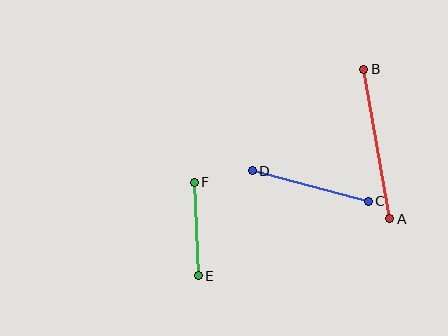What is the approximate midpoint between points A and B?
The midpoint is at approximately (377, 144) pixels.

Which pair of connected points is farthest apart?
Points A and B are farthest apart.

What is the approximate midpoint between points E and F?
The midpoint is at approximately (196, 229) pixels.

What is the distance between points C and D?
The distance is approximately 120 pixels.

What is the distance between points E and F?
The distance is approximately 94 pixels.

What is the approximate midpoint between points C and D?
The midpoint is at approximately (310, 186) pixels.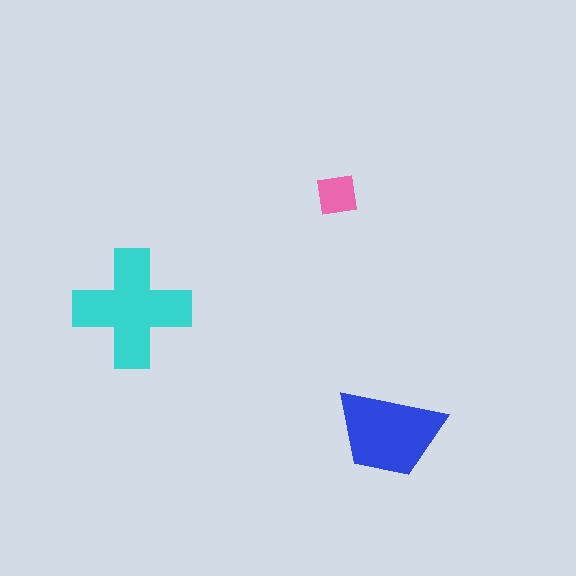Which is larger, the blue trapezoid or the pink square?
The blue trapezoid.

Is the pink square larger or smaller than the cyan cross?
Smaller.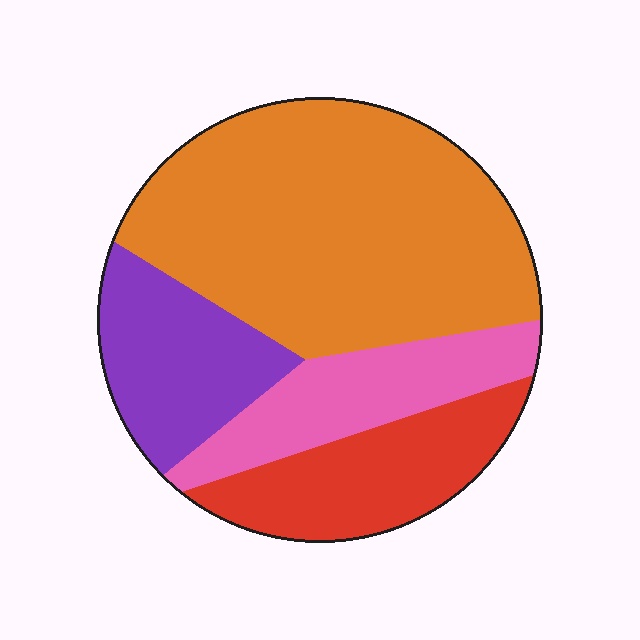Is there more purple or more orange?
Orange.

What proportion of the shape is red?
Red covers around 20% of the shape.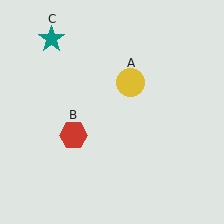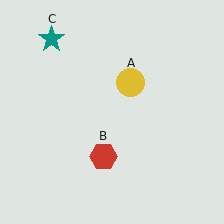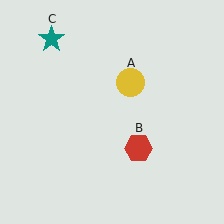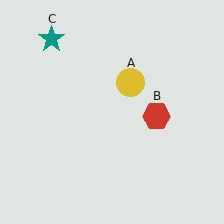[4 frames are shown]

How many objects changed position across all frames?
1 object changed position: red hexagon (object B).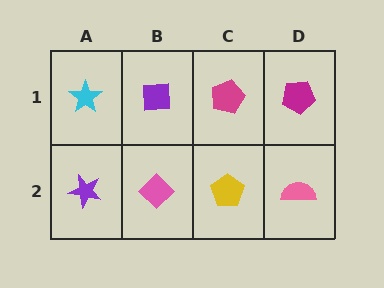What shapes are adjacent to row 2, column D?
A magenta pentagon (row 1, column D), a yellow pentagon (row 2, column C).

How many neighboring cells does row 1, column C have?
3.